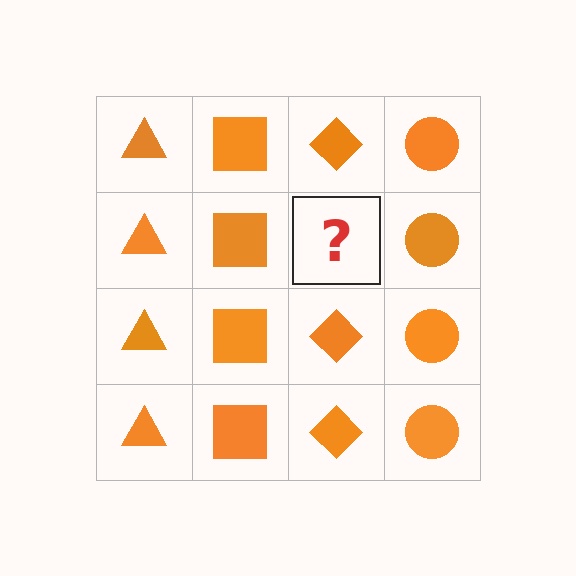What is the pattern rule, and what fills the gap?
The rule is that each column has a consistent shape. The gap should be filled with an orange diamond.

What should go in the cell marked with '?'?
The missing cell should contain an orange diamond.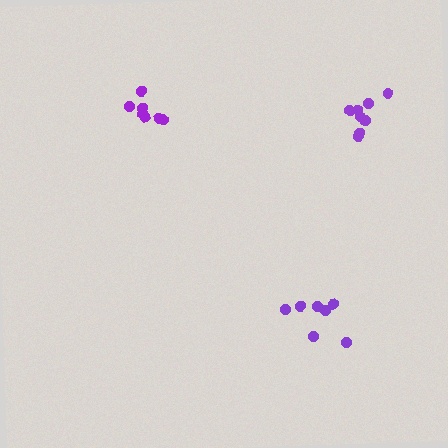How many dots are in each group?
Group 1: 7 dots, Group 2: 7 dots, Group 3: 8 dots (22 total).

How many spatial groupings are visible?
There are 3 spatial groupings.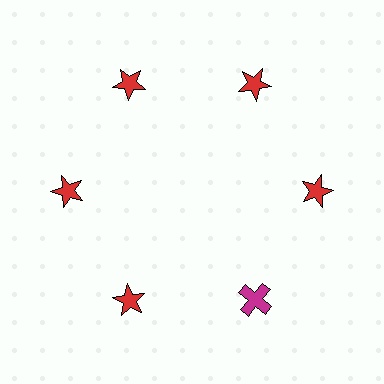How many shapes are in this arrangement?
There are 6 shapes arranged in a ring pattern.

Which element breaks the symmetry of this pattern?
The magenta cross at roughly the 5 o'clock position breaks the symmetry. All other shapes are red stars.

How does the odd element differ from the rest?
It differs in both color (magenta instead of red) and shape (cross instead of star).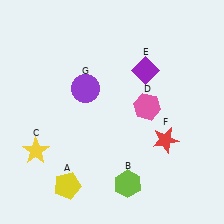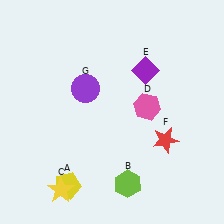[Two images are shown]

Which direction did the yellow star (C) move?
The yellow star (C) moved down.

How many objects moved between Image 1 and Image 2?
1 object moved between the two images.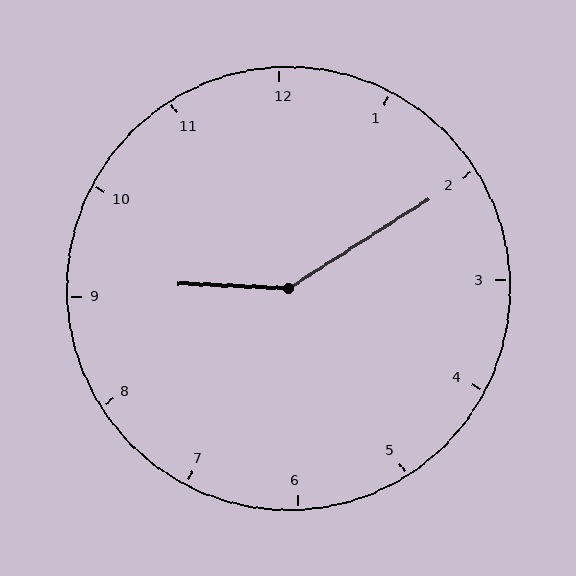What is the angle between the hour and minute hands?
Approximately 145 degrees.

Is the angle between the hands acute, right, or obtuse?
It is obtuse.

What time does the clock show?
9:10.